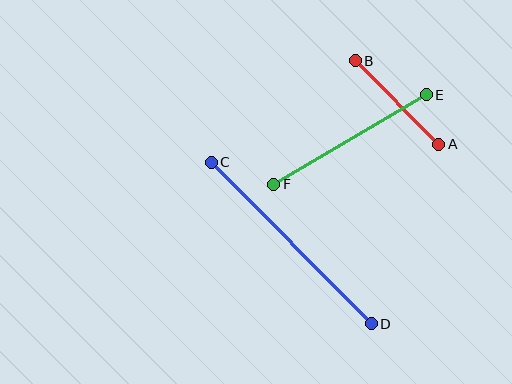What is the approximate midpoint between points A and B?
The midpoint is at approximately (397, 102) pixels.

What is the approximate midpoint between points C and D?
The midpoint is at approximately (291, 243) pixels.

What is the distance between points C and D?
The distance is approximately 227 pixels.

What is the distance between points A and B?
The distance is approximately 118 pixels.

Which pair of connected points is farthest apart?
Points C and D are farthest apart.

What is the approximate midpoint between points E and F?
The midpoint is at approximately (350, 139) pixels.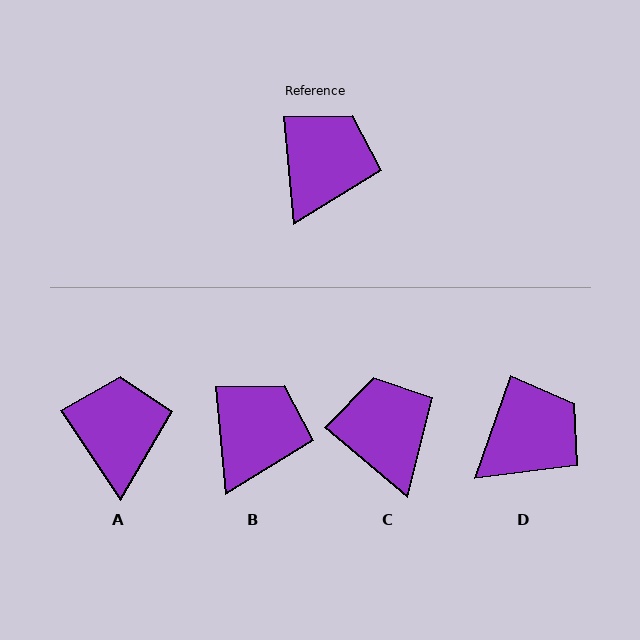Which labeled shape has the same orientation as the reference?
B.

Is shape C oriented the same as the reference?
No, it is off by about 44 degrees.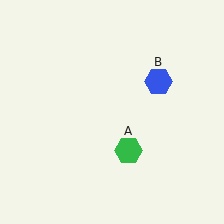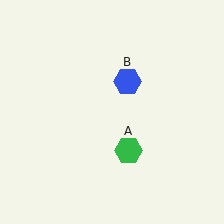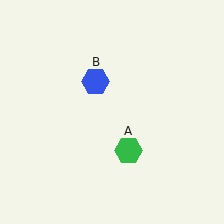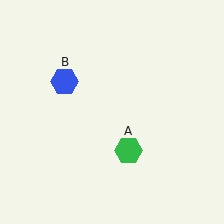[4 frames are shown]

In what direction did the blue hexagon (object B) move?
The blue hexagon (object B) moved left.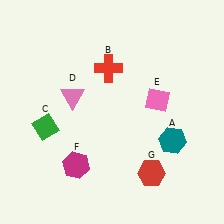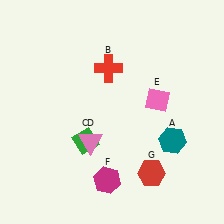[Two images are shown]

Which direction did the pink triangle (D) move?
The pink triangle (D) moved down.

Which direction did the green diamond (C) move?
The green diamond (C) moved right.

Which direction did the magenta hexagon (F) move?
The magenta hexagon (F) moved right.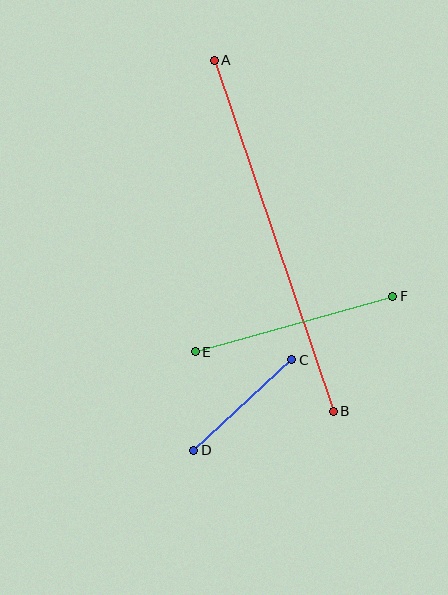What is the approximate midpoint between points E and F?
The midpoint is at approximately (294, 324) pixels.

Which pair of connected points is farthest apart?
Points A and B are farthest apart.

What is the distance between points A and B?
The distance is approximately 371 pixels.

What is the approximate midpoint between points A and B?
The midpoint is at approximately (274, 236) pixels.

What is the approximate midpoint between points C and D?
The midpoint is at approximately (243, 405) pixels.